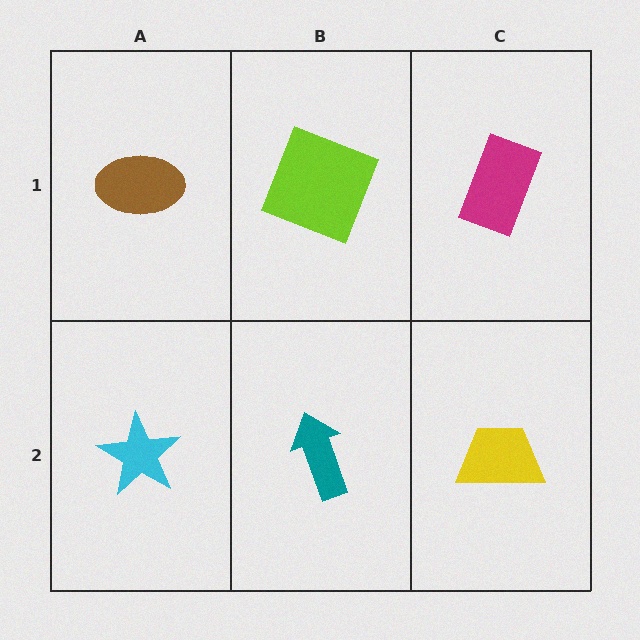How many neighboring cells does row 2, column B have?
3.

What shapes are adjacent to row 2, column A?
A brown ellipse (row 1, column A), a teal arrow (row 2, column B).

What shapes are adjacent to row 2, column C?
A magenta rectangle (row 1, column C), a teal arrow (row 2, column B).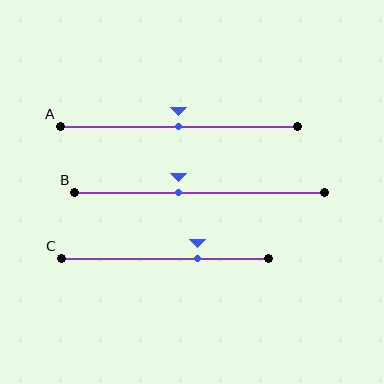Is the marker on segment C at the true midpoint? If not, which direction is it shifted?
No, the marker on segment C is shifted to the right by about 16% of the segment length.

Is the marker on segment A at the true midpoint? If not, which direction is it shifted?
Yes, the marker on segment A is at the true midpoint.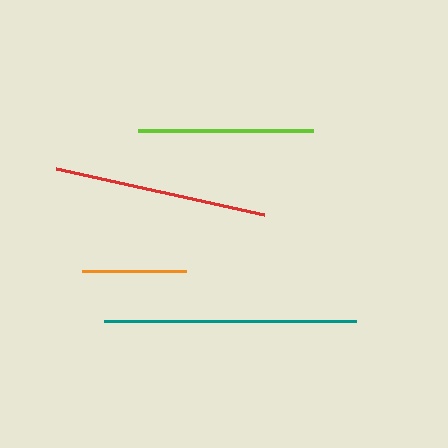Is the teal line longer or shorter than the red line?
The teal line is longer than the red line.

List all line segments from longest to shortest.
From longest to shortest: teal, red, lime, orange.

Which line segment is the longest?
The teal line is the longest at approximately 252 pixels.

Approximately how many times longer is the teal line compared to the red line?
The teal line is approximately 1.2 times the length of the red line.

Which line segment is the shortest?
The orange line is the shortest at approximately 104 pixels.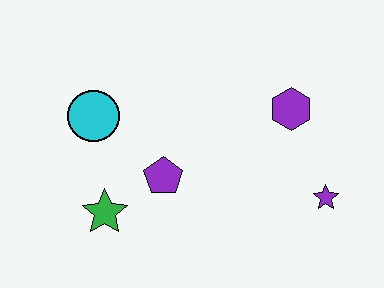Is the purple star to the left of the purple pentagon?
No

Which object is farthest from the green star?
The purple star is farthest from the green star.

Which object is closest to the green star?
The purple pentagon is closest to the green star.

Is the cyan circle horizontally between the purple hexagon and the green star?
No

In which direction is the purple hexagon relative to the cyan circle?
The purple hexagon is to the right of the cyan circle.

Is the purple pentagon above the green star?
Yes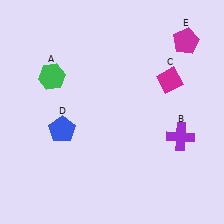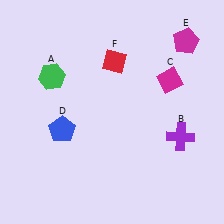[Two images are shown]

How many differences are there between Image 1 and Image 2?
There is 1 difference between the two images.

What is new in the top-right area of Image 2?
A red diamond (F) was added in the top-right area of Image 2.